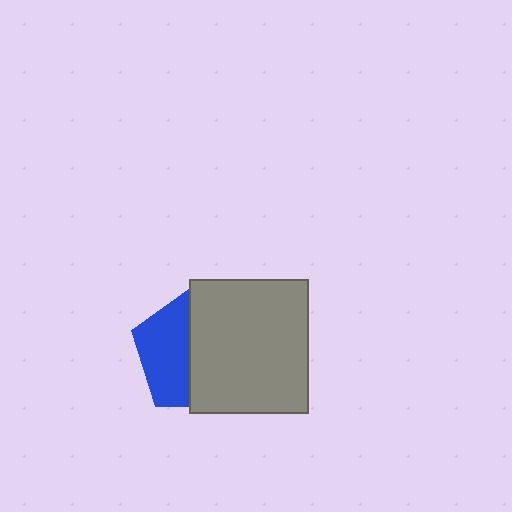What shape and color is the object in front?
The object in front is a gray rectangle.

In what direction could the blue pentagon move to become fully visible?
The blue pentagon could move left. That would shift it out from behind the gray rectangle entirely.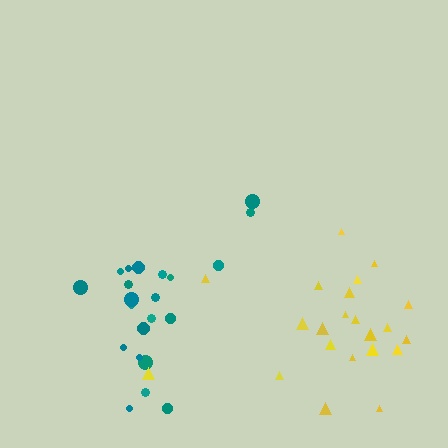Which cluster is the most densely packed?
Teal.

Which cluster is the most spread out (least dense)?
Yellow.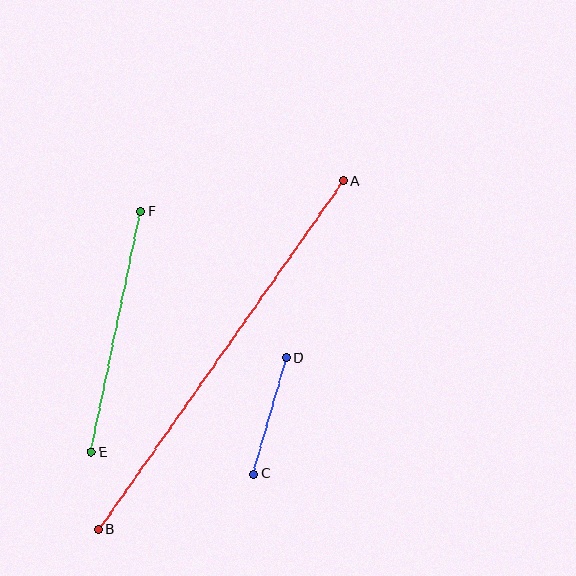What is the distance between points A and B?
The distance is approximately 426 pixels.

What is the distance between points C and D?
The distance is approximately 121 pixels.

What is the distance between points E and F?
The distance is approximately 246 pixels.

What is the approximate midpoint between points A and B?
The midpoint is at approximately (221, 355) pixels.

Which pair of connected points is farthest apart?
Points A and B are farthest apart.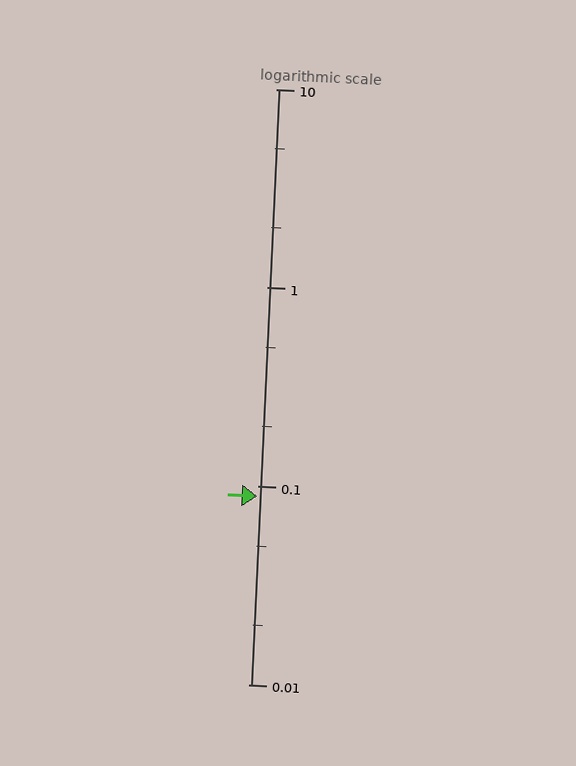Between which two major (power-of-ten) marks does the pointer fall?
The pointer is between 0.01 and 0.1.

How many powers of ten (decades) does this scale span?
The scale spans 3 decades, from 0.01 to 10.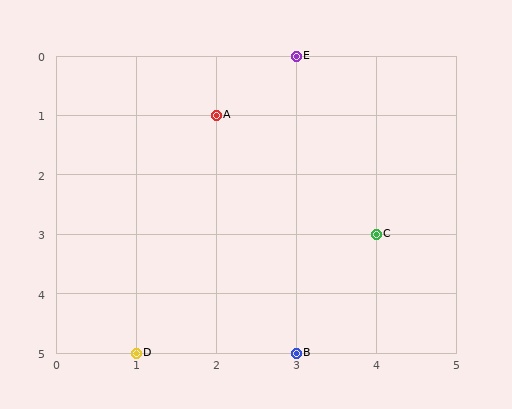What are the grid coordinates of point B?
Point B is at grid coordinates (3, 5).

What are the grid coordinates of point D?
Point D is at grid coordinates (1, 5).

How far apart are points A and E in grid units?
Points A and E are 1 column and 1 row apart (about 1.4 grid units diagonally).